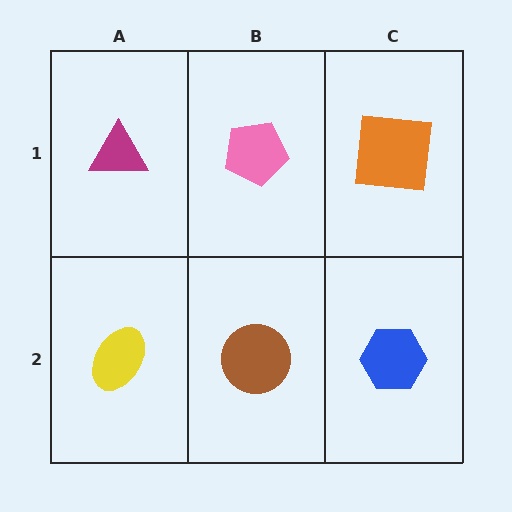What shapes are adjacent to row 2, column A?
A magenta triangle (row 1, column A), a brown circle (row 2, column B).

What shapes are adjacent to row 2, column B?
A pink pentagon (row 1, column B), a yellow ellipse (row 2, column A), a blue hexagon (row 2, column C).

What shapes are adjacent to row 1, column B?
A brown circle (row 2, column B), a magenta triangle (row 1, column A), an orange square (row 1, column C).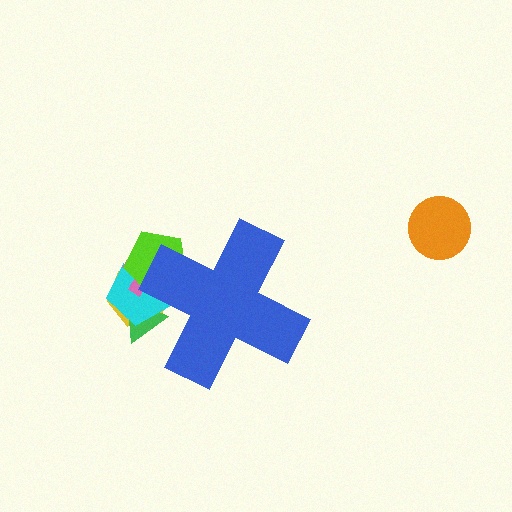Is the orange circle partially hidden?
No, the orange circle is fully visible.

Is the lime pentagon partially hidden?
Yes, the lime pentagon is partially hidden behind the blue cross.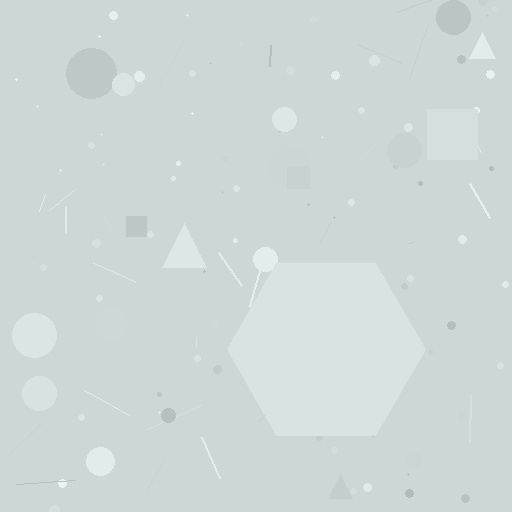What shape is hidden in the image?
A hexagon is hidden in the image.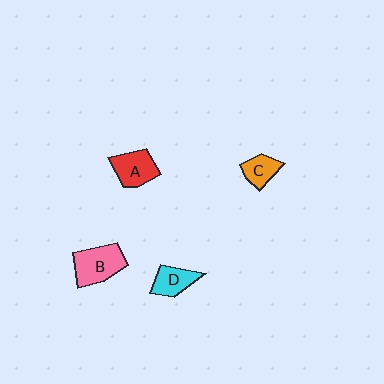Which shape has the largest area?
Shape B (pink).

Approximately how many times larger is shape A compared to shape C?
Approximately 1.4 times.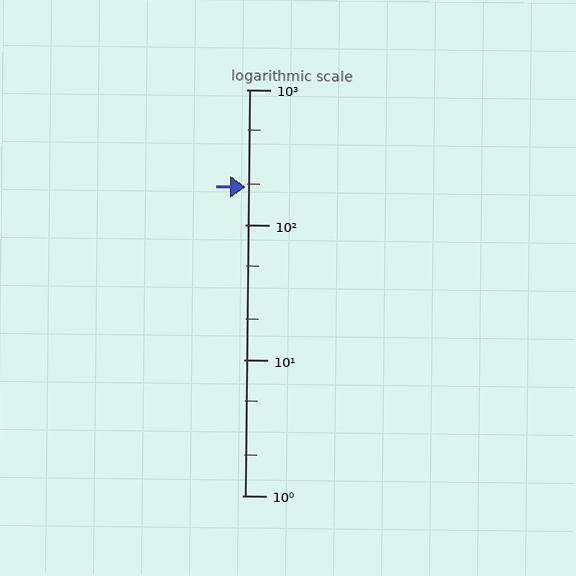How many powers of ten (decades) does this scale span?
The scale spans 3 decades, from 1 to 1000.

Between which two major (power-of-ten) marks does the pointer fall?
The pointer is between 100 and 1000.